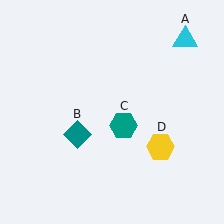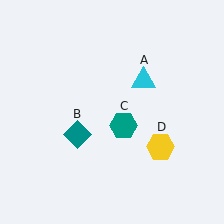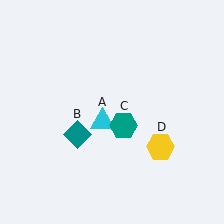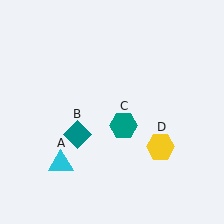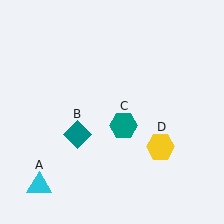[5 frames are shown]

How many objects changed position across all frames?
1 object changed position: cyan triangle (object A).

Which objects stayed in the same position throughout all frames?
Teal diamond (object B) and teal hexagon (object C) and yellow hexagon (object D) remained stationary.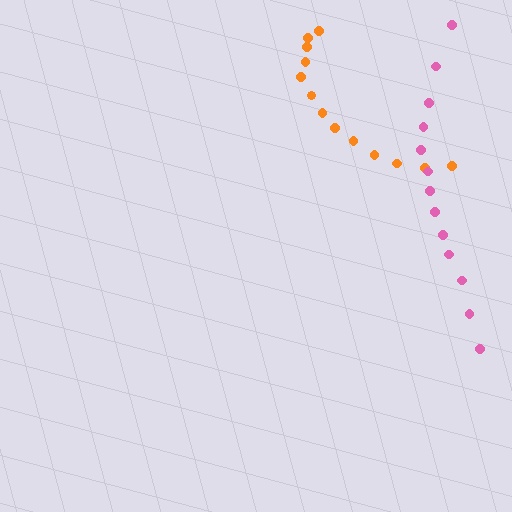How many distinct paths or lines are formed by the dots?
There are 2 distinct paths.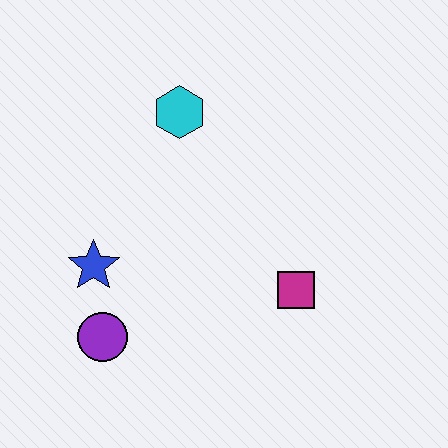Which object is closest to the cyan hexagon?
The blue star is closest to the cyan hexagon.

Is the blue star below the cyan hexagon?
Yes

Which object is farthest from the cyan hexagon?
The purple circle is farthest from the cyan hexagon.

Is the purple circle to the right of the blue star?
Yes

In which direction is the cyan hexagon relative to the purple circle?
The cyan hexagon is above the purple circle.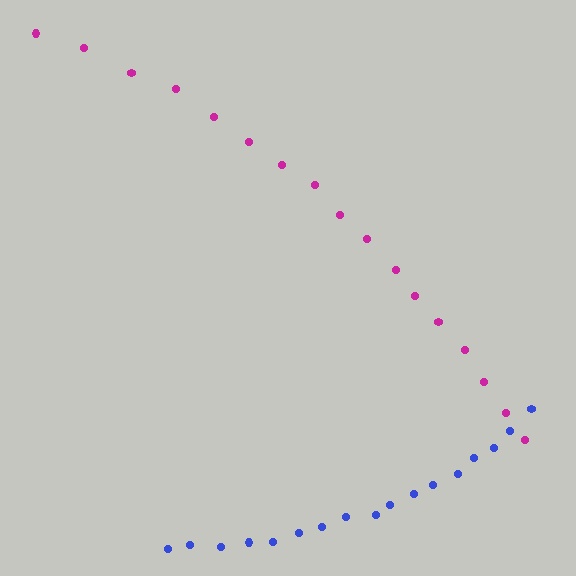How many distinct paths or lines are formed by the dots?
There are 2 distinct paths.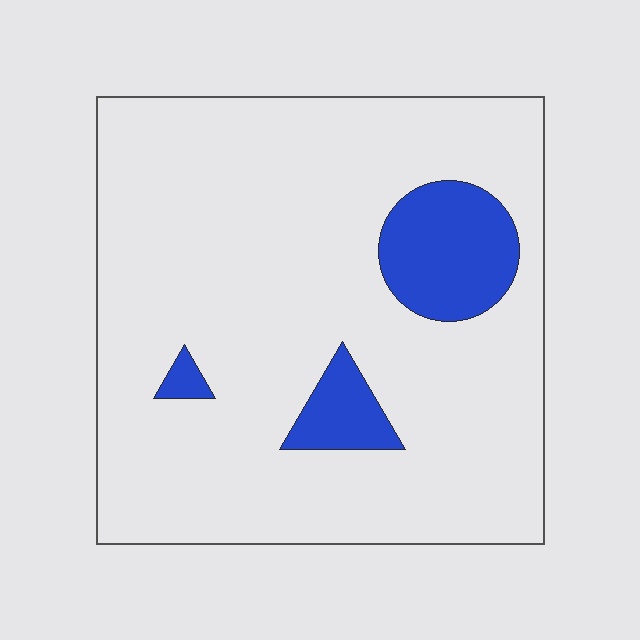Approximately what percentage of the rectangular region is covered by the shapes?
Approximately 10%.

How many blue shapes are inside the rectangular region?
3.